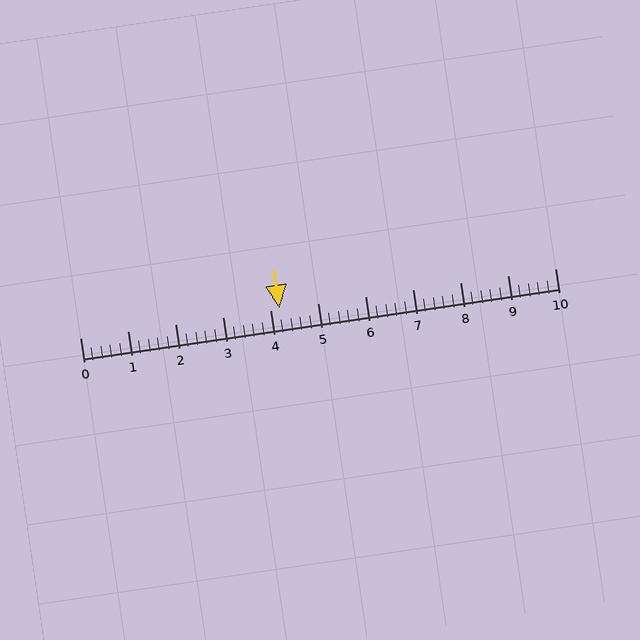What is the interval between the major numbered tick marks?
The major tick marks are spaced 1 units apart.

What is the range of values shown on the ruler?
The ruler shows values from 0 to 10.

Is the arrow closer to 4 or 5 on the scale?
The arrow is closer to 4.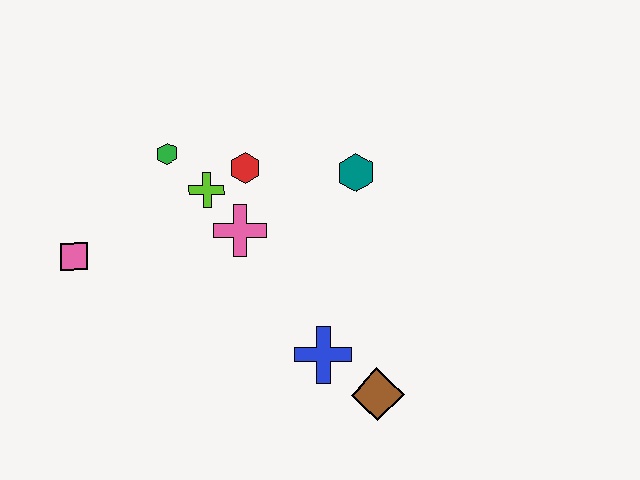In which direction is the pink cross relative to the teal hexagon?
The pink cross is to the left of the teal hexagon.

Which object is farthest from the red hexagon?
The brown diamond is farthest from the red hexagon.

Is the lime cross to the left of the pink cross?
Yes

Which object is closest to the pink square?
The green hexagon is closest to the pink square.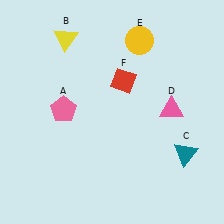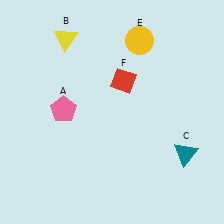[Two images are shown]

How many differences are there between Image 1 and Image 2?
There is 1 difference between the two images.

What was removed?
The pink triangle (D) was removed in Image 2.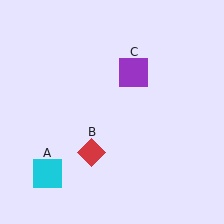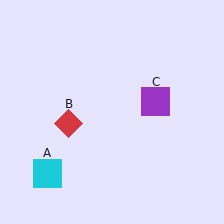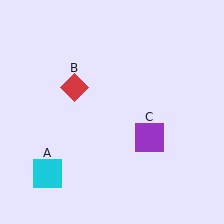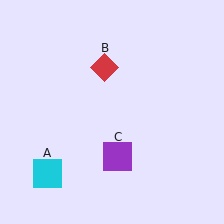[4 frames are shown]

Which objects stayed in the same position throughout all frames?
Cyan square (object A) remained stationary.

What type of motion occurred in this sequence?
The red diamond (object B), purple square (object C) rotated clockwise around the center of the scene.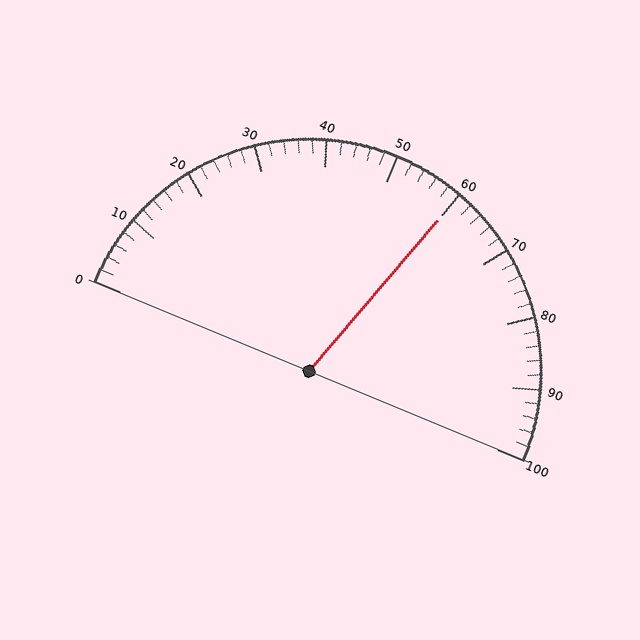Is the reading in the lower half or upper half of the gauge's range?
The reading is in the upper half of the range (0 to 100).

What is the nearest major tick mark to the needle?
The nearest major tick mark is 60.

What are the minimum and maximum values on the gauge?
The gauge ranges from 0 to 100.